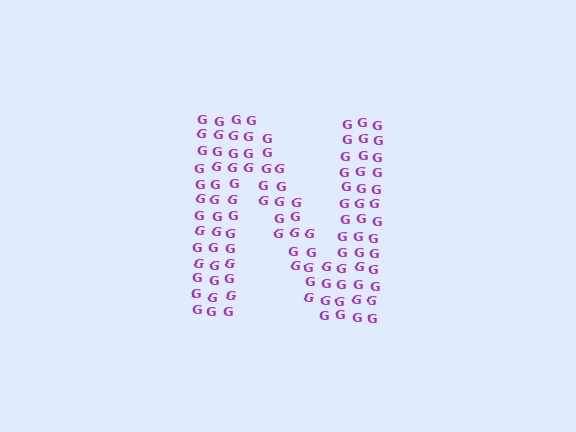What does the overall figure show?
The overall figure shows the letter N.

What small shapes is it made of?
It is made of small letter G's.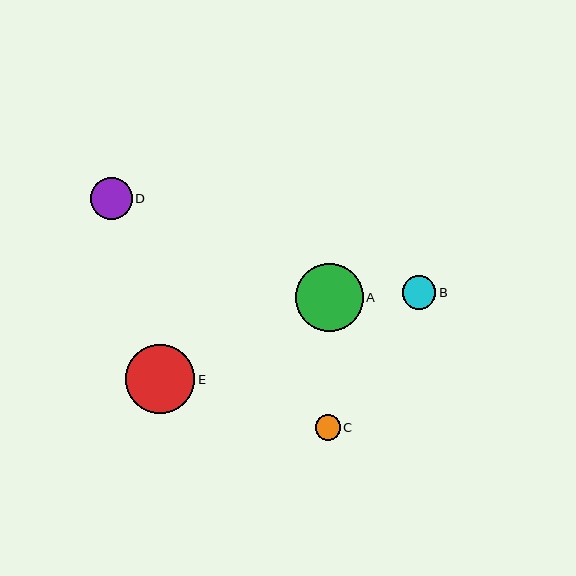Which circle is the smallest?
Circle C is the smallest with a size of approximately 25 pixels.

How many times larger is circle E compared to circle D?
Circle E is approximately 1.6 times the size of circle D.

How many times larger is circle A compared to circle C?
Circle A is approximately 2.7 times the size of circle C.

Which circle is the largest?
Circle E is the largest with a size of approximately 69 pixels.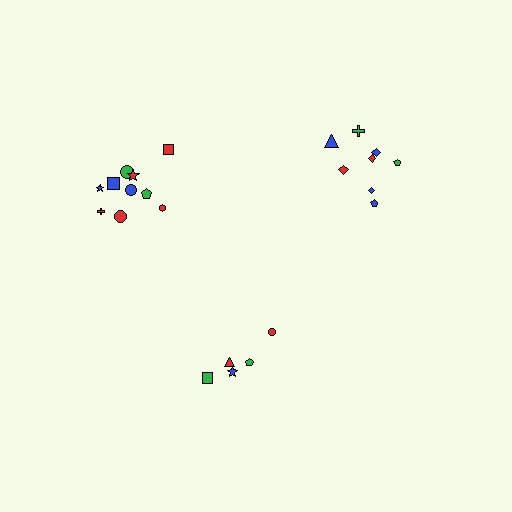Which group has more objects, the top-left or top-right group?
The top-left group.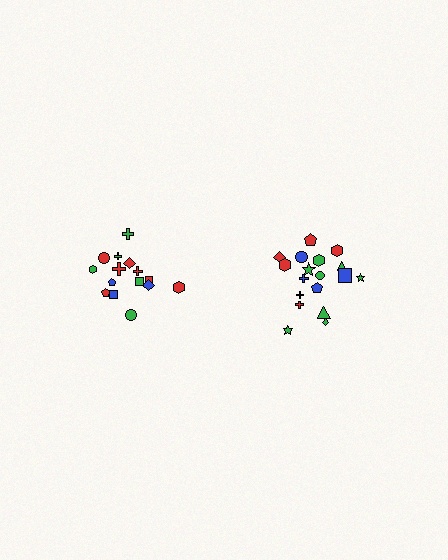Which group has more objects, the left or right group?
The right group.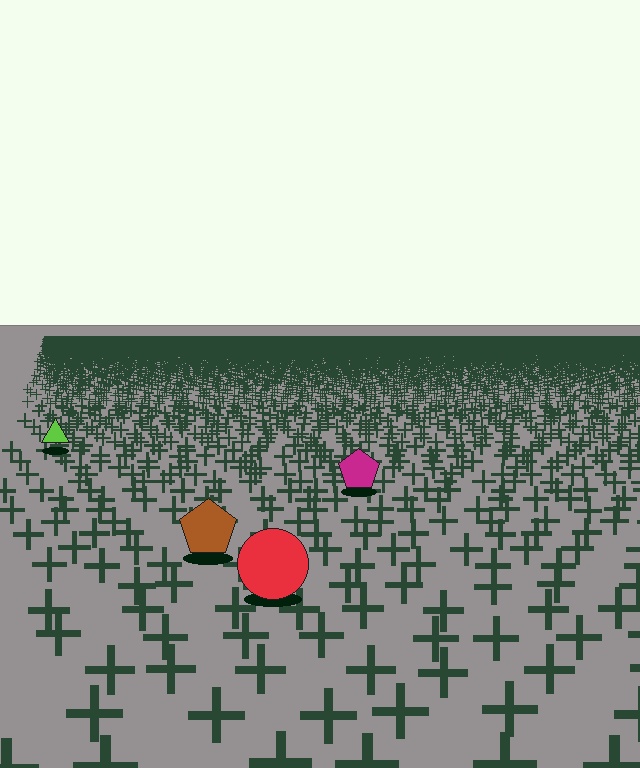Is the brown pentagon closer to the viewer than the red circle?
No. The red circle is closer — you can tell from the texture gradient: the ground texture is coarser near it.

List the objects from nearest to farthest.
From nearest to farthest: the red circle, the brown pentagon, the magenta pentagon, the lime triangle.